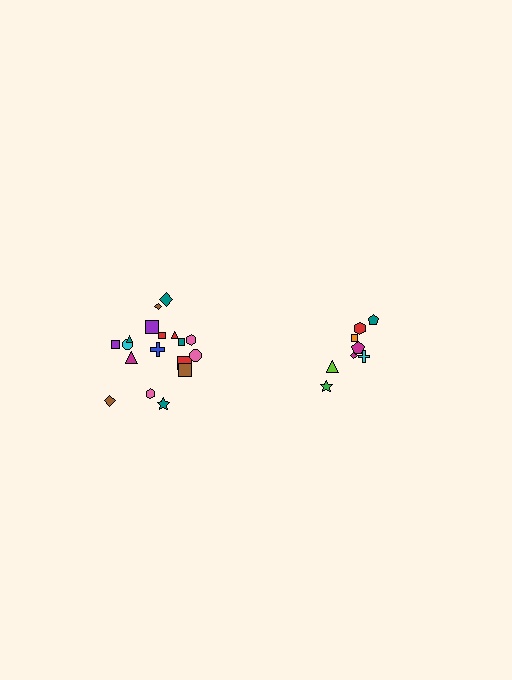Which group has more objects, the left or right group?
The left group.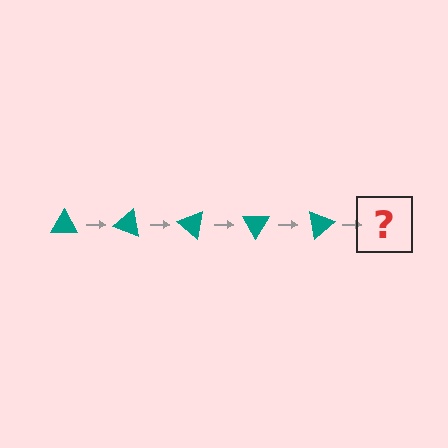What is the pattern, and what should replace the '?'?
The pattern is that the triangle rotates 20 degrees each step. The '?' should be a teal triangle rotated 100 degrees.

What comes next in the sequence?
The next element should be a teal triangle rotated 100 degrees.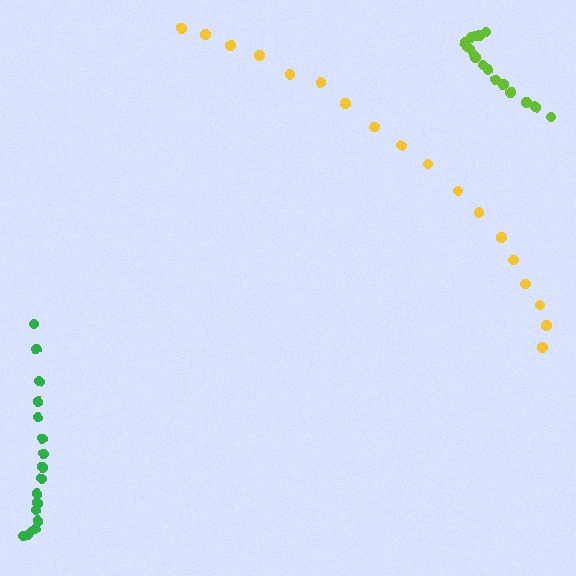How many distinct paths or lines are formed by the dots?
There are 3 distinct paths.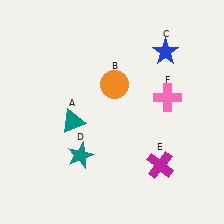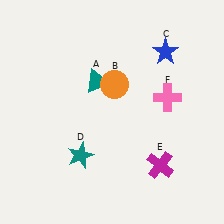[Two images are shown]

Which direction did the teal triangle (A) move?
The teal triangle (A) moved up.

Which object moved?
The teal triangle (A) moved up.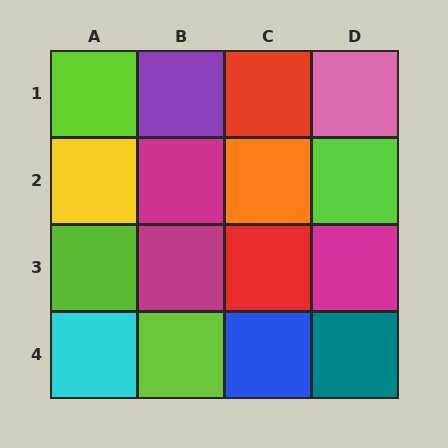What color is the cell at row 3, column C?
Red.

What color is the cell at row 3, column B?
Magenta.